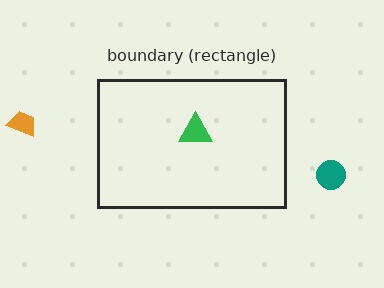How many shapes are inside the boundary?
1 inside, 2 outside.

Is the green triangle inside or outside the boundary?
Inside.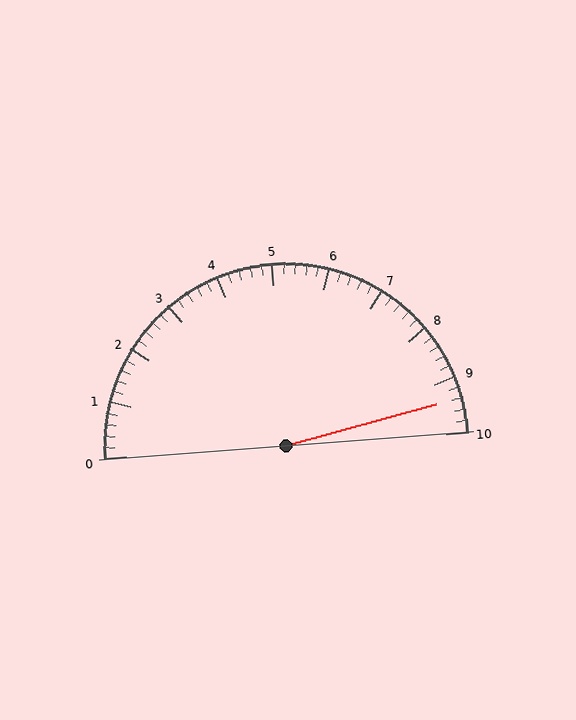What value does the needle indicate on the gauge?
The needle indicates approximately 9.4.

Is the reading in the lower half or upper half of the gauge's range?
The reading is in the upper half of the range (0 to 10).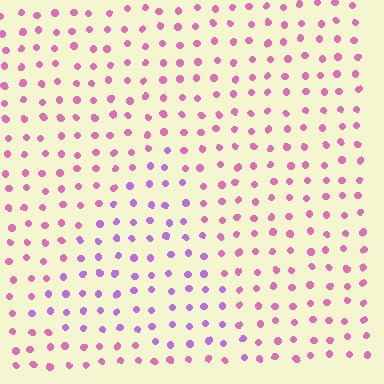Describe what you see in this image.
The image is filled with small pink elements in a uniform arrangement. A triangle-shaped region is visible where the elements are tinted to a slightly different hue, forming a subtle color boundary.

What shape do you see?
I see a triangle.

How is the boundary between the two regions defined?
The boundary is defined purely by a slight shift in hue (about 40 degrees). Spacing, size, and orientation are identical on both sides.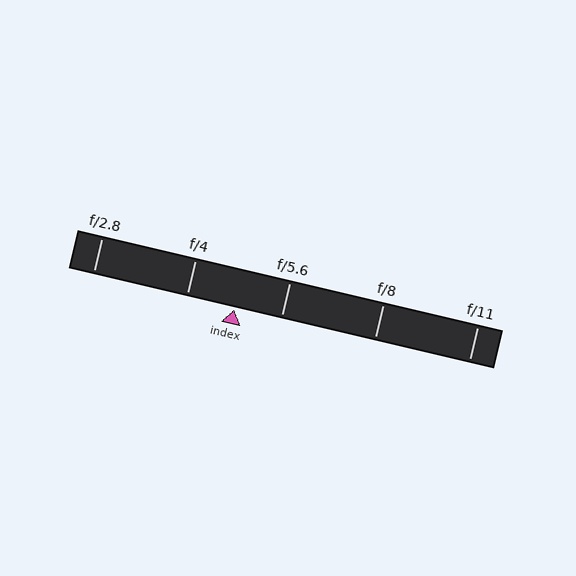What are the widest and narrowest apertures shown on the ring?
The widest aperture shown is f/2.8 and the narrowest is f/11.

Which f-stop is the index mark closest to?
The index mark is closest to f/5.6.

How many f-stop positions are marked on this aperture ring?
There are 5 f-stop positions marked.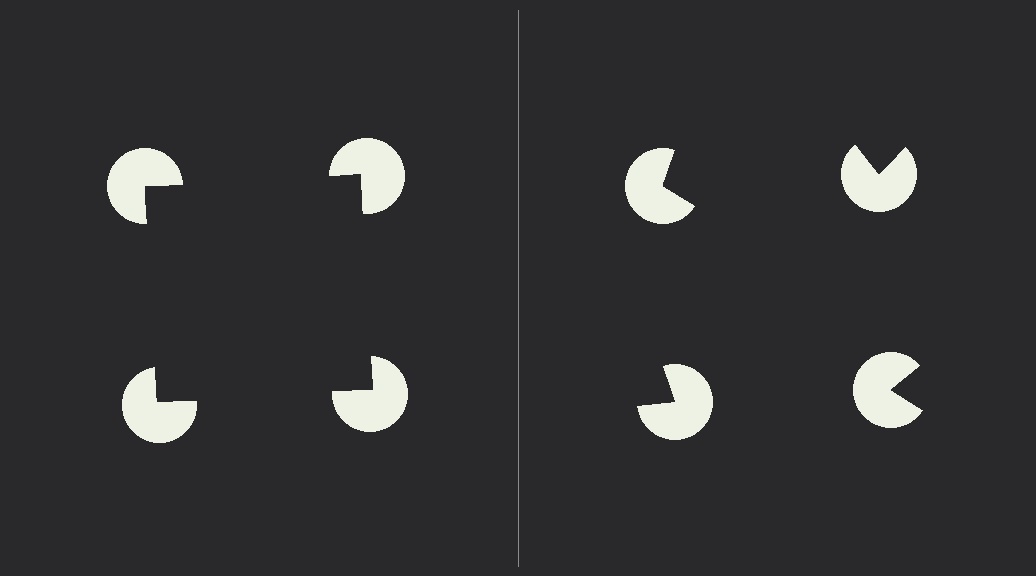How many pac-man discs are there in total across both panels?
8 — 4 on each side.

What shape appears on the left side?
An illusory square.